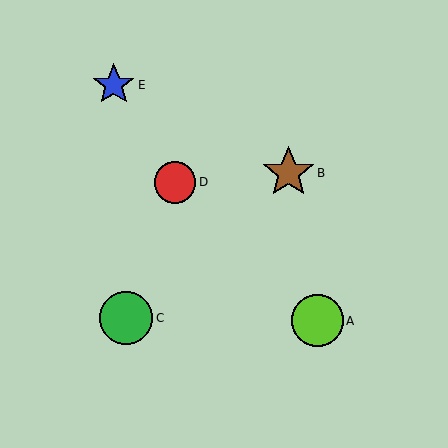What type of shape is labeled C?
Shape C is a green circle.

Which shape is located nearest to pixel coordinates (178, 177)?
The red circle (labeled D) at (175, 182) is nearest to that location.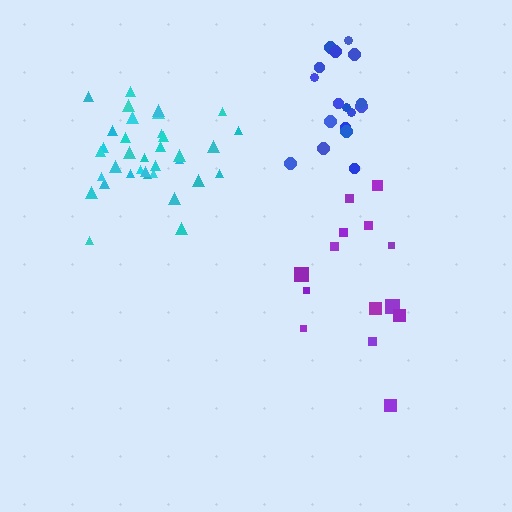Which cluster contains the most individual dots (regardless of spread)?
Cyan (35).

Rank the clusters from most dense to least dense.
cyan, blue, purple.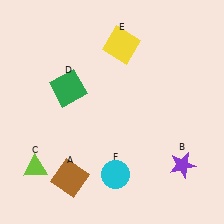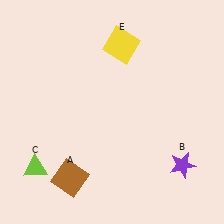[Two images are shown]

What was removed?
The green square (D), the cyan circle (F) were removed in Image 2.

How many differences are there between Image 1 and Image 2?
There are 2 differences between the two images.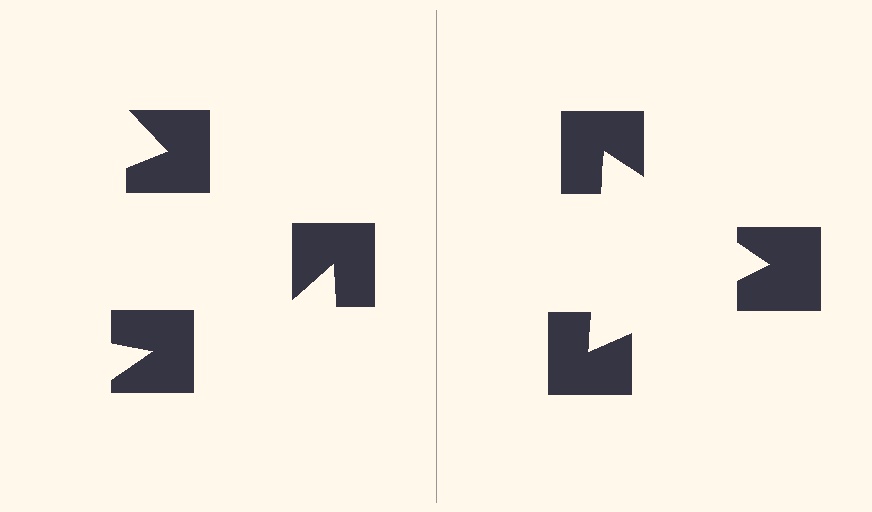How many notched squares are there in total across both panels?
6 — 3 on each side.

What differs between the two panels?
The notched squares are positioned identically on both sides; only the wedge orientations differ. On the right they align to a triangle; on the left they are misaligned.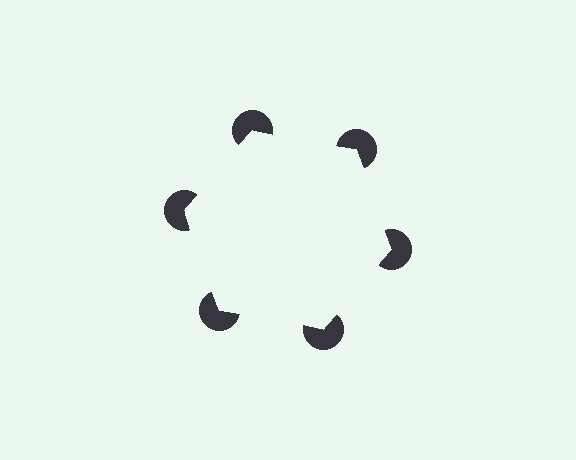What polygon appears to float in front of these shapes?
An illusory hexagon — its edges are inferred from the aligned wedge cuts in the pac-man discs, not physically drawn.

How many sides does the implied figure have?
6 sides.